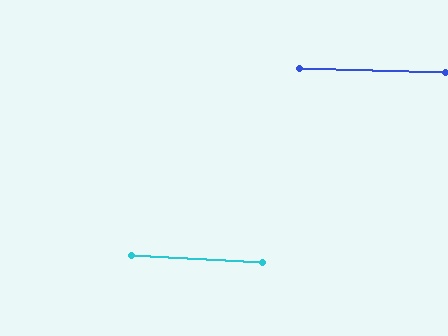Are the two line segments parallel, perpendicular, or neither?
Parallel — their directions differ by only 1.1°.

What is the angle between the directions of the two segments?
Approximately 1 degree.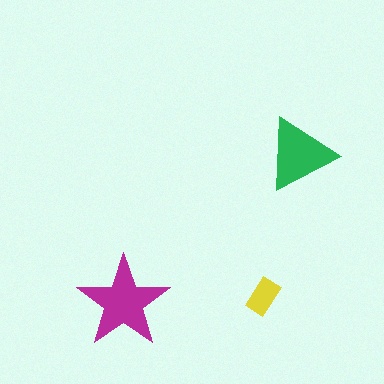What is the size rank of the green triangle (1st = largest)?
2nd.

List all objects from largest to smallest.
The magenta star, the green triangle, the yellow rectangle.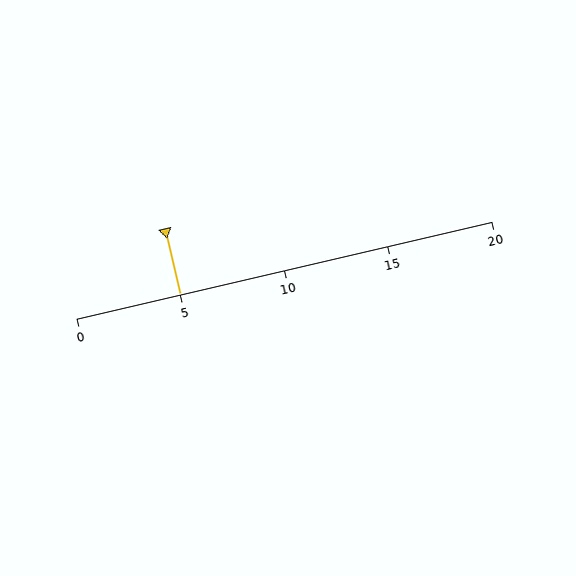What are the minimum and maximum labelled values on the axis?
The axis runs from 0 to 20.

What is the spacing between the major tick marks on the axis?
The major ticks are spaced 5 apart.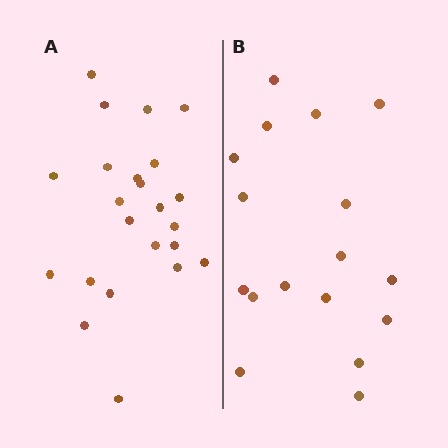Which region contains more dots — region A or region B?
Region A (the left region) has more dots.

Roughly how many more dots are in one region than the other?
Region A has about 6 more dots than region B.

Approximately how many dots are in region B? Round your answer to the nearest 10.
About 20 dots. (The exact count is 17, which rounds to 20.)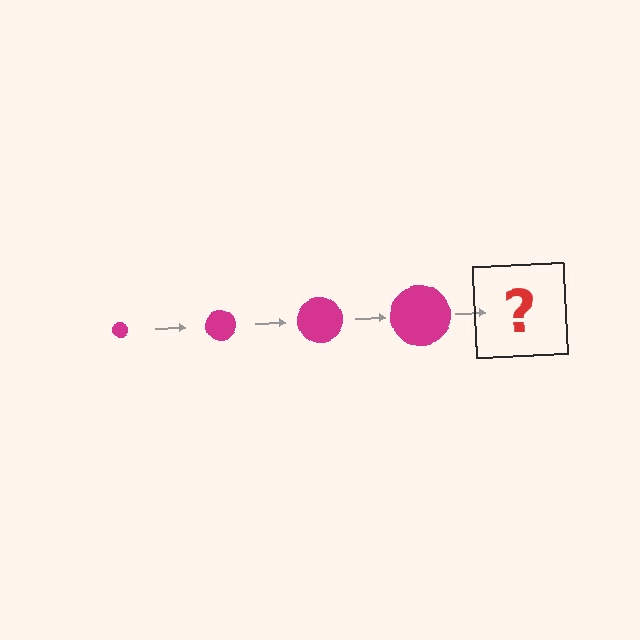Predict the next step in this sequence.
The next step is a magenta circle, larger than the previous one.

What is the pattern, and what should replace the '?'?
The pattern is that the circle gets progressively larger each step. The '?' should be a magenta circle, larger than the previous one.